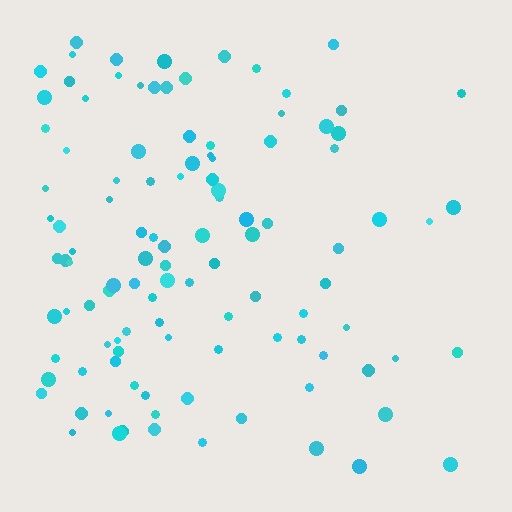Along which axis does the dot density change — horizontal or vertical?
Horizontal.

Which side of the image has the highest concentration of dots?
The left.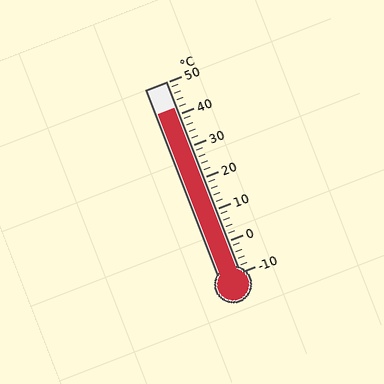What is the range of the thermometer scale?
The thermometer scale ranges from -10°C to 50°C.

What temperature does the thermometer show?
The thermometer shows approximately 42°C.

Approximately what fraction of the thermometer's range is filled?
The thermometer is filled to approximately 85% of its range.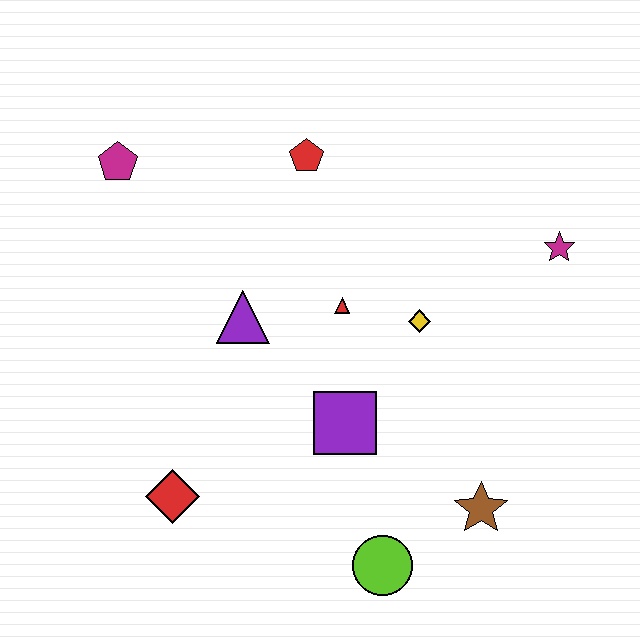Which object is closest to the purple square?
The red triangle is closest to the purple square.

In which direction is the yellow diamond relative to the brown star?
The yellow diamond is above the brown star.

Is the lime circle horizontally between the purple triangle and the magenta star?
Yes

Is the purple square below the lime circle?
No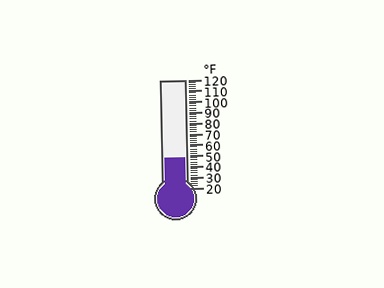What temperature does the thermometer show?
The thermometer shows approximately 48°F.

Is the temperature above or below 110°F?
The temperature is below 110°F.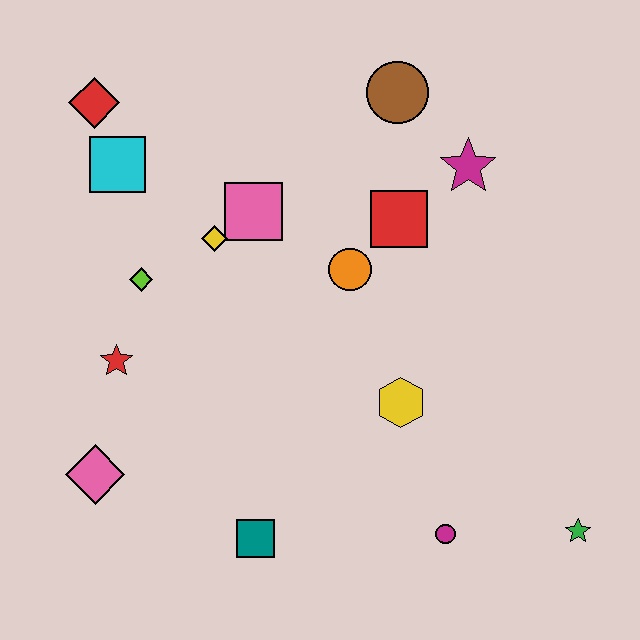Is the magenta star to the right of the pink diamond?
Yes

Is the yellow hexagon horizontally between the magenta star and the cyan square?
Yes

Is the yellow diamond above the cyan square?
No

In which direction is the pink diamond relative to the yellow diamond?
The pink diamond is below the yellow diamond.